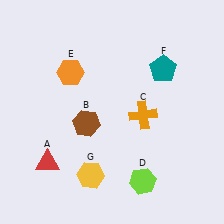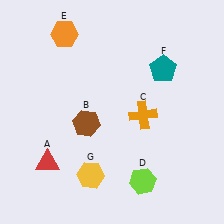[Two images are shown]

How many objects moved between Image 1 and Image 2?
1 object moved between the two images.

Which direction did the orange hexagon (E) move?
The orange hexagon (E) moved up.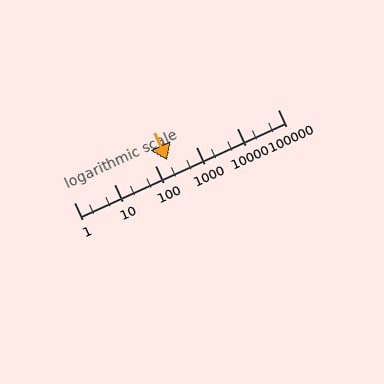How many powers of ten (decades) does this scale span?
The scale spans 5 decades, from 1 to 100000.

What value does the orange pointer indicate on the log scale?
The pointer indicates approximately 190.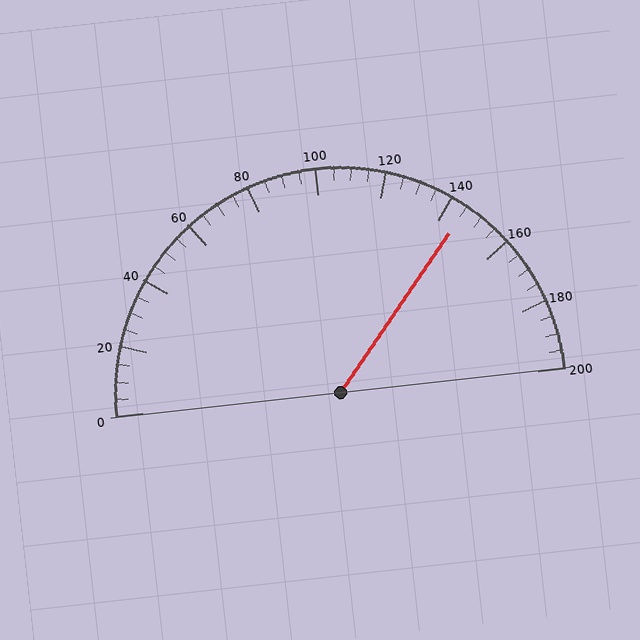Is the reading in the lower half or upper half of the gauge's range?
The reading is in the upper half of the range (0 to 200).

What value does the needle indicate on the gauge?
The needle indicates approximately 145.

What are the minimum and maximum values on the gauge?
The gauge ranges from 0 to 200.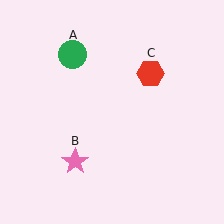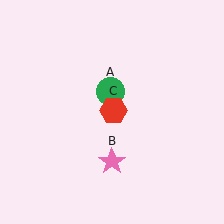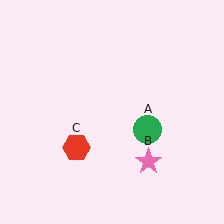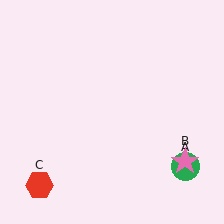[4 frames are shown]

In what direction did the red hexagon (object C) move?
The red hexagon (object C) moved down and to the left.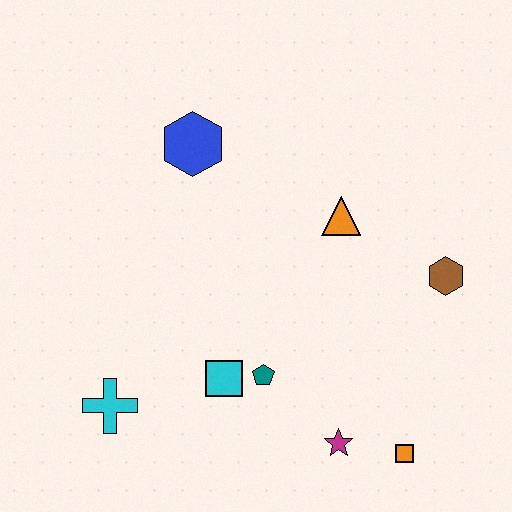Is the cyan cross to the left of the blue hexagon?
Yes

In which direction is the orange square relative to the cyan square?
The orange square is to the right of the cyan square.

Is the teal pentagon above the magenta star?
Yes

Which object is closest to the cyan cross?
The cyan square is closest to the cyan cross.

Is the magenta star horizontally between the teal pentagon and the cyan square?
No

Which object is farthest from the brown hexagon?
The cyan cross is farthest from the brown hexagon.